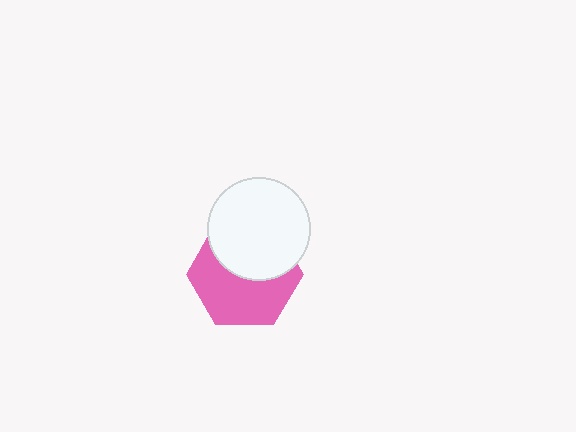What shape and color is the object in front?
The object in front is a white circle.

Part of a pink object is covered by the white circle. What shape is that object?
It is a hexagon.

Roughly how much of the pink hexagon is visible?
About half of it is visible (roughly 57%).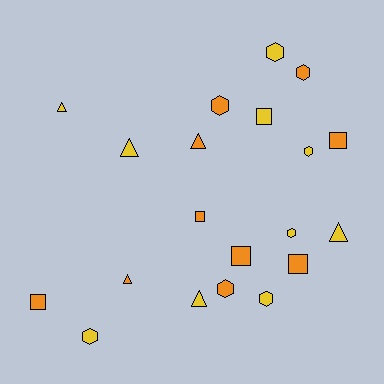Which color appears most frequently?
Orange, with 10 objects.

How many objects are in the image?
There are 20 objects.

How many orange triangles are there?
There are 2 orange triangles.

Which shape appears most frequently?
Hexagon, with 8 objects.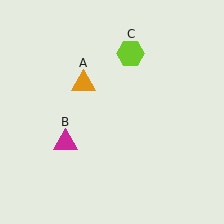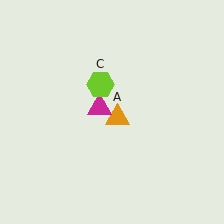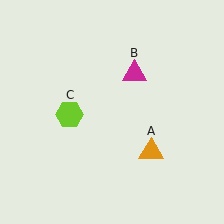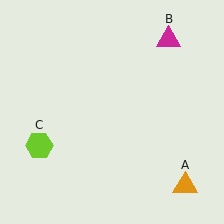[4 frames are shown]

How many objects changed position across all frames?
3 objects changed position: orange triangle (object A), magenta triangle (object B), lime hexagon (object C).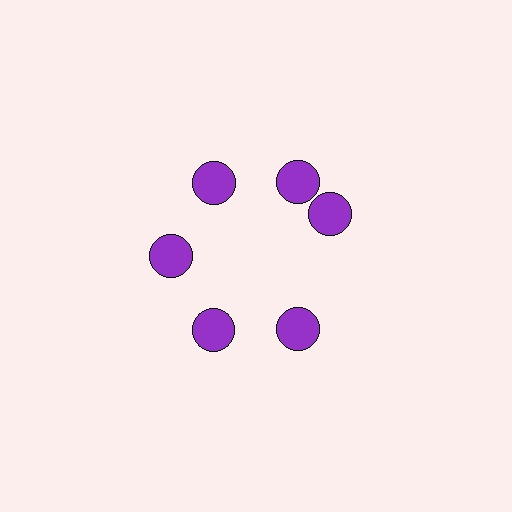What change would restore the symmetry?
The symmetry would be restored by rotating it back into even spacing with its neighbors so that all 6 circles sit at equal angles and equal distance from the center.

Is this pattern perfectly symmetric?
No. The 6 purple circles are arranged in a ring, but one element near the 3 o'clock position is rotated out of alignment along the ring, breaking the 6-fold rotational symmetry.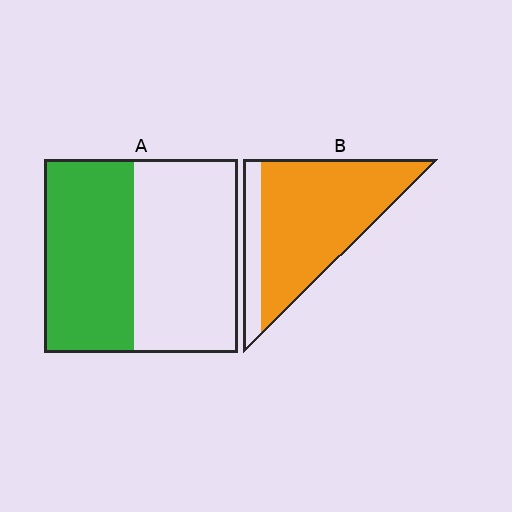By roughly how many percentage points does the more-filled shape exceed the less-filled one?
By roughly 35 percentage points (B over A).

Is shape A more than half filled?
Roughly half.